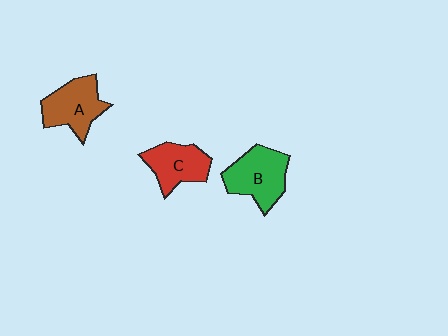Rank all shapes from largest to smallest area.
From largest to smallest: B (green), A (brown), C (red).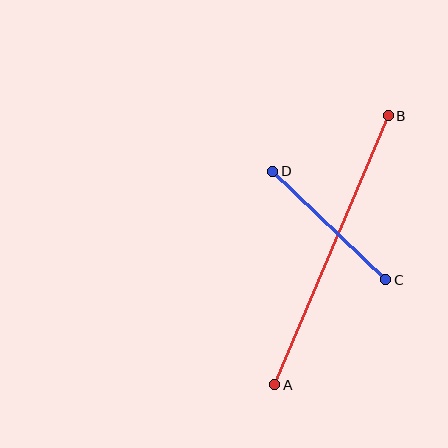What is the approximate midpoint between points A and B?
The midpoint is at approximately (331, 250) pixels.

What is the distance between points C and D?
The distance is approximately 156 pixels.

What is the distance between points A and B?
The distance is approximately 292 pixels.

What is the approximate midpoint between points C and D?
The midpoint is at approximately (329, 226) pixels.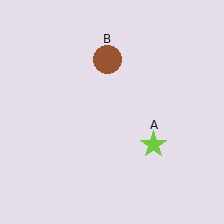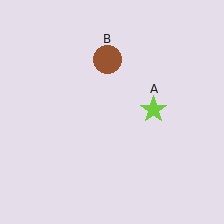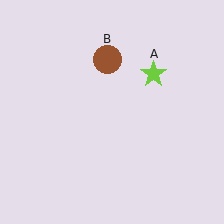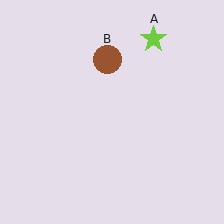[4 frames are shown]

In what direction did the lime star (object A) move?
The lime star (object A) moved up.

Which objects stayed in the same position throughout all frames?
Brown circle (object B) remained stationary.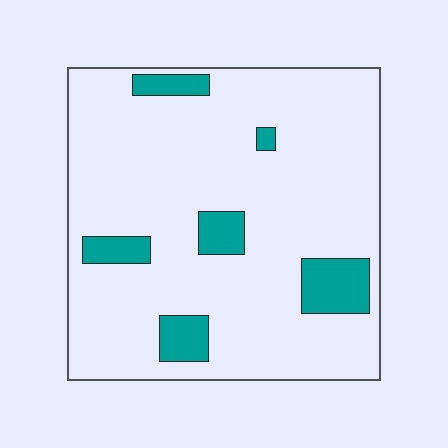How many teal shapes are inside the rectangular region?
6.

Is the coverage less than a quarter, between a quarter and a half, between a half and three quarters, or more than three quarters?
Less than a quarter.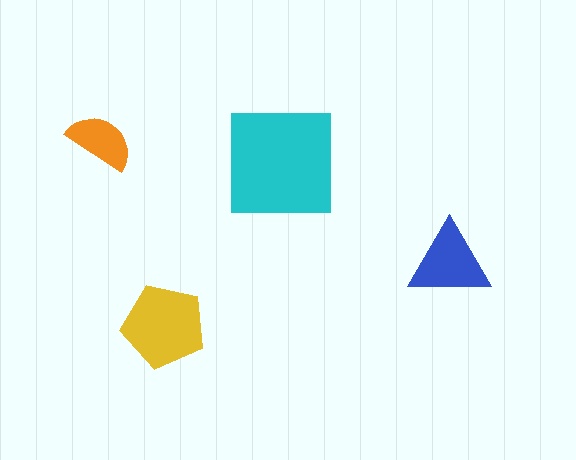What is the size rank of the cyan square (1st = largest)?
1st.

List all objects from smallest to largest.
The orange semicircle, the blue triangle, the yellow pentagon, the cyan square.